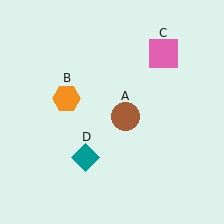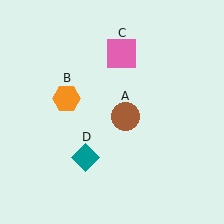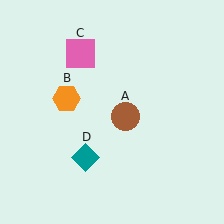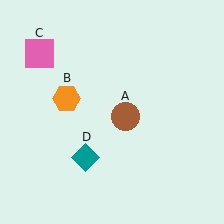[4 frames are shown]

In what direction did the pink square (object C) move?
The pink square (object C) moved left.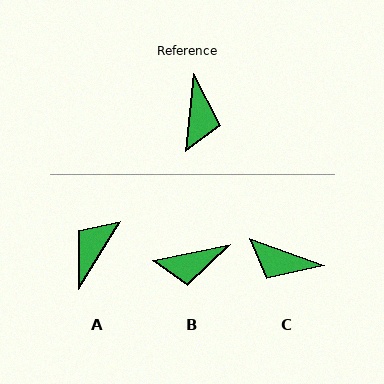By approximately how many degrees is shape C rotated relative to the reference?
Approximately 104 degrees clockwise.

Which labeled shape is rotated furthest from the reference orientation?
A, about 154 degrees away.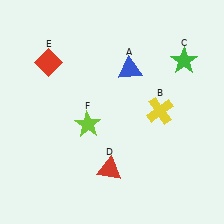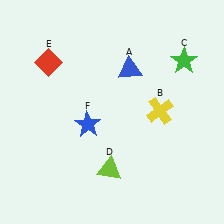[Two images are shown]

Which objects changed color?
D changed from red to lime. F changed from lime to blue.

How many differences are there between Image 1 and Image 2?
There are 2 differences between the two images.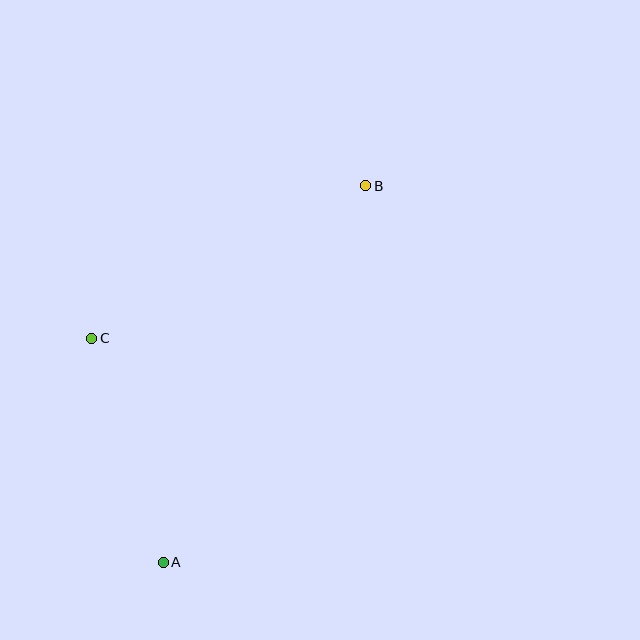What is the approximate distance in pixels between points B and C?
The distance between B and C is approximately 314 pixels.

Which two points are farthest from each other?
Points A and B are farthest from each other.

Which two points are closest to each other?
Points A and C are closest to each other.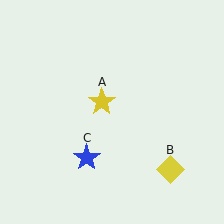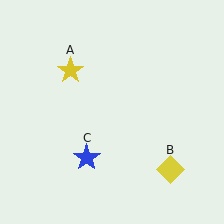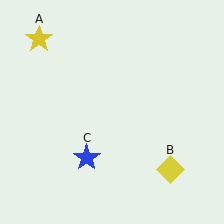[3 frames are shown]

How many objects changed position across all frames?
1 object changed position: yellow star (object A).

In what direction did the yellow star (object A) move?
The yellow star (object A) moved up and to the left.